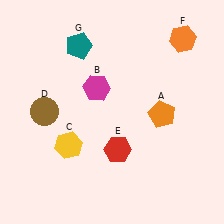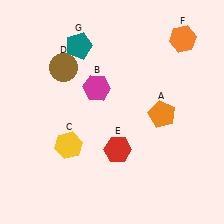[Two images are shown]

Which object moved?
The brown circle (D) moved up.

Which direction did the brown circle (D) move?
The brown circle (D) moved up.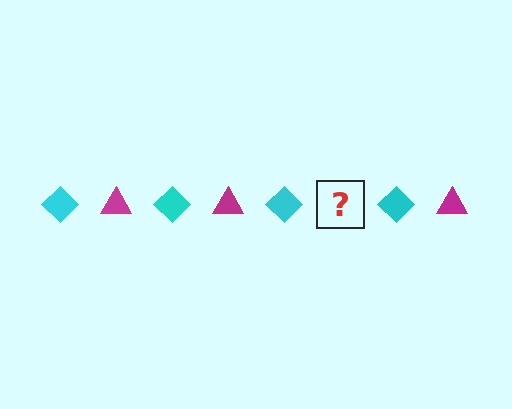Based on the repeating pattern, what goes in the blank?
The blank should be a magenta triangle.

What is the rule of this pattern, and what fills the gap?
The rule is that the pattern alternates between cyan diamond and magenta triangle. The gap should be filled with a magenta triangle.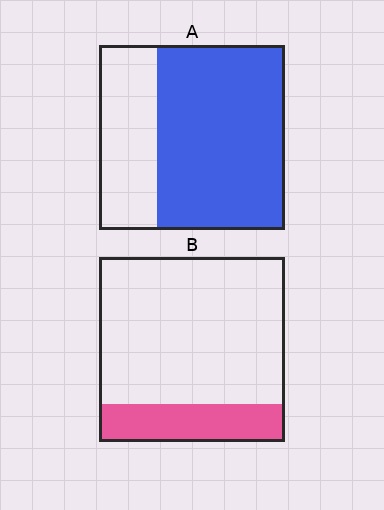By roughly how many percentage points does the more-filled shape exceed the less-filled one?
By roughly 50 percentage points (A over B).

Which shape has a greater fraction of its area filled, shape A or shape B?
Shape A.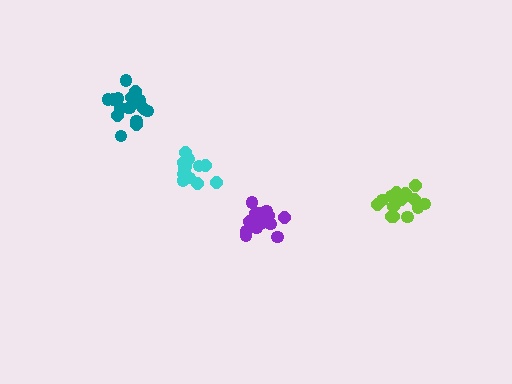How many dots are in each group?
Group 1: 16 dots, Group 2: 19 dots, Group 3: 13 dots, Group 4: 16 dots (64 total).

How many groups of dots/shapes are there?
There are 4 groups.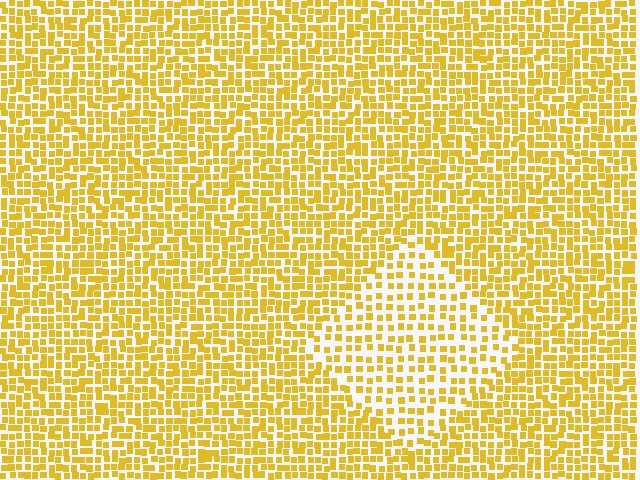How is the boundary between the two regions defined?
The boundary is defined by a change in element density (approximately 1.8x ratio). All elements are the same color, size, and shape.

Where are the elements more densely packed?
The elements are more densely packed outside the diamond boundary.